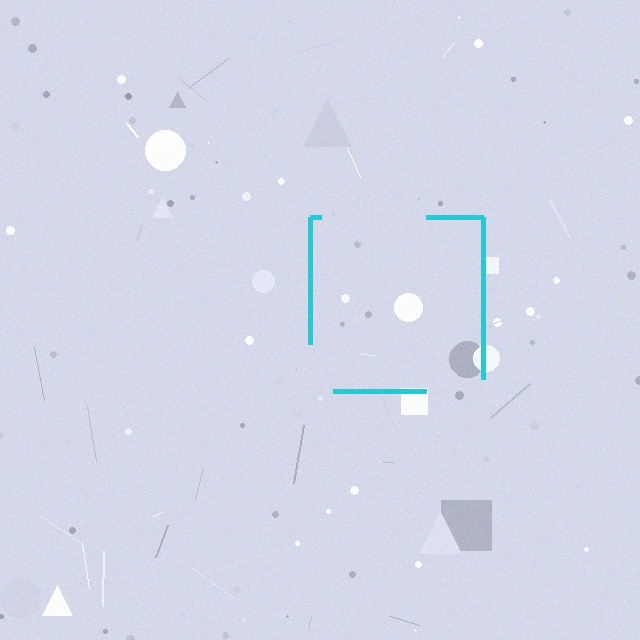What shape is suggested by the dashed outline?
The dashed outline suggests a square.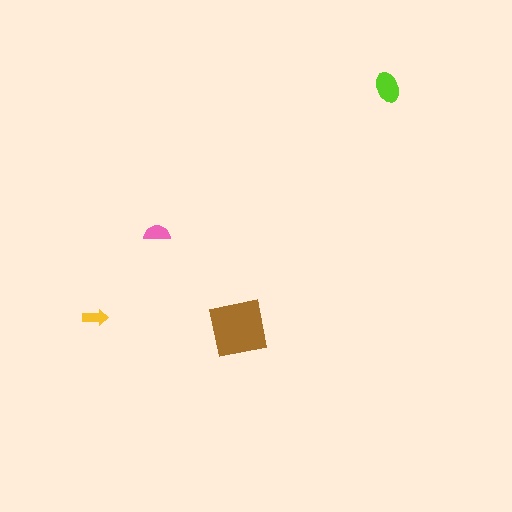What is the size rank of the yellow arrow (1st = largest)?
4th.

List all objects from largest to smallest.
The brown square, the lime ellipse, the pink semicircle, the yellow arrow.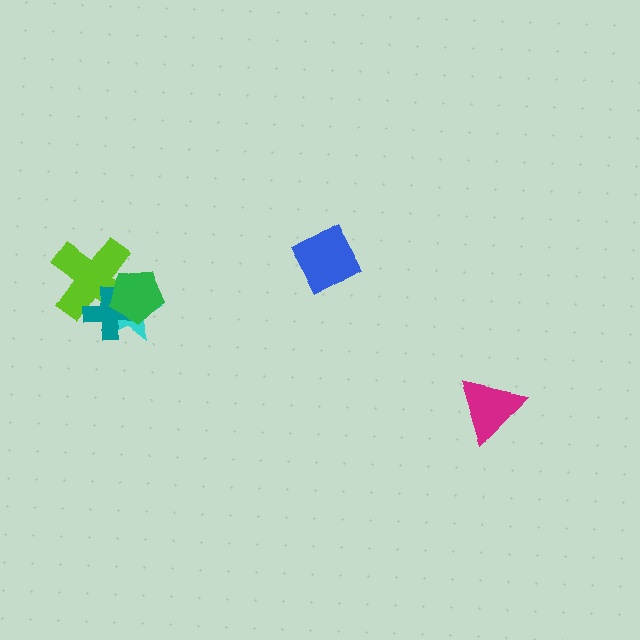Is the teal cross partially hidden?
Yes, it is partially covered by another shape.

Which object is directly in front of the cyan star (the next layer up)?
The teal cross is directly in front of the cyan star.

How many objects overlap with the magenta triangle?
0 objects overlap with the magenta triangle.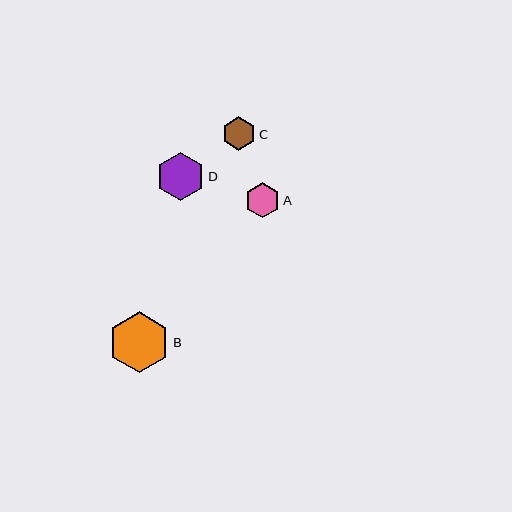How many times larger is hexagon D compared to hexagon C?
Hexagon D is approximately 1.4 times the size of hexagon C.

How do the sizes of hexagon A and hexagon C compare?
Hexagon A and hexagon C are approximately the same size.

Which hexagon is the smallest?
Hexagon C is the smallest with a size of approximately 34 pixels.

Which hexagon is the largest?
Hexagon B is the largest with a size of approximately 61 pixels.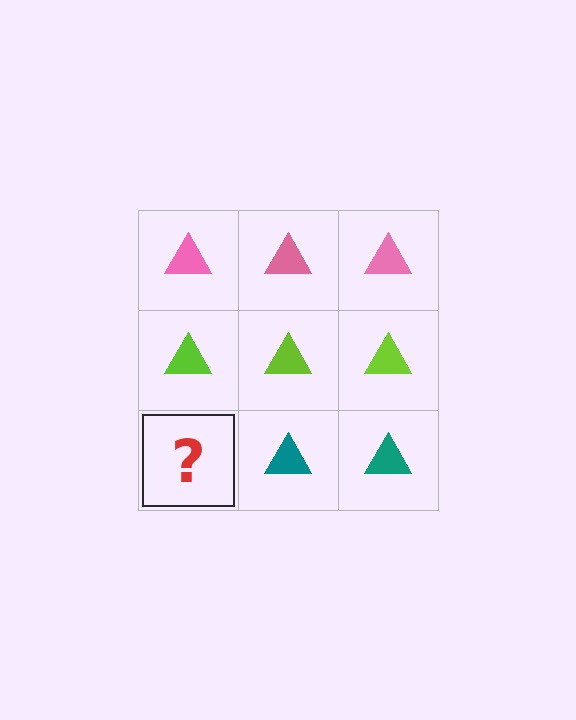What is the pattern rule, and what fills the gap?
The rule is that each row has a consistent color. The gap should be filled with a teal triangle.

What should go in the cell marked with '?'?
The missing cell should contain a teal triangle.